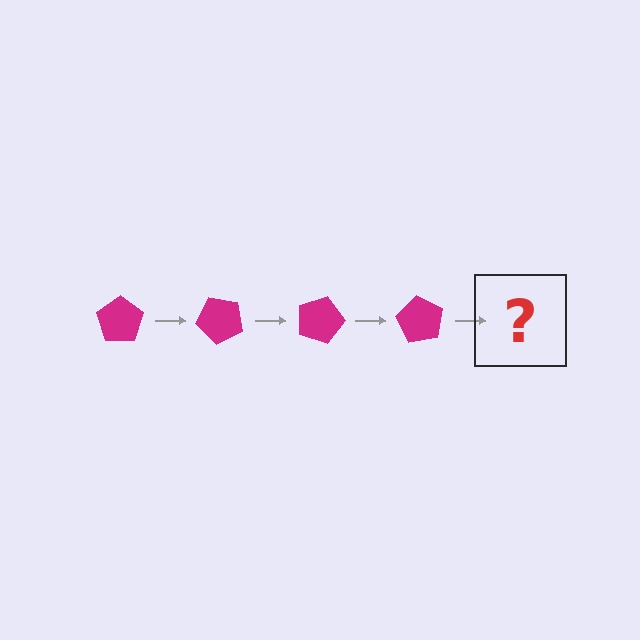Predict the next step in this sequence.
The next step is a magenta pentagon rotated 180 degrees.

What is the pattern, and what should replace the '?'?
The pattern is that the pentagon rotates 45 degrees each step. The '?' should be a magenta pentagon rotated 180 degrees.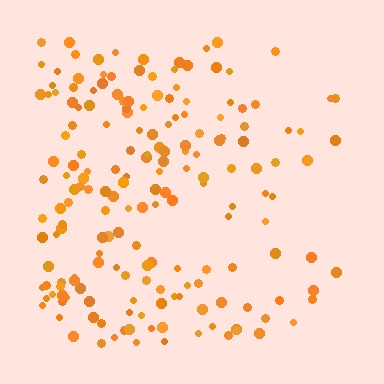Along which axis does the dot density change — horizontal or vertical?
Horizontal.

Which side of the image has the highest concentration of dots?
The left.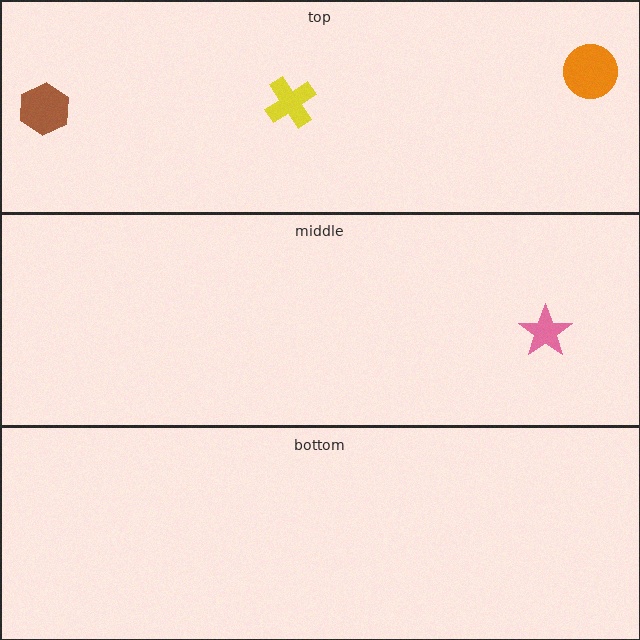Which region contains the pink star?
The middle region.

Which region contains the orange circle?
The top region.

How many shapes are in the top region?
3.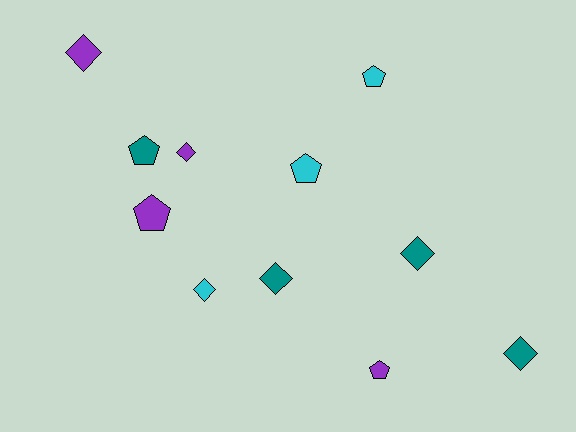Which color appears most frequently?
Purple, with 4 objects.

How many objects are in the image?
There are 11 objects.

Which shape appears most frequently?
Diamond, with 6 objects.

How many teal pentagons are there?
There is 1 teal pentagon.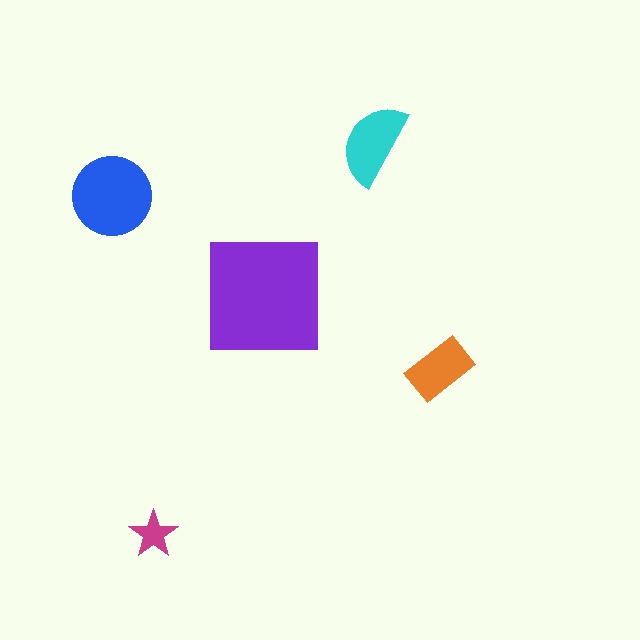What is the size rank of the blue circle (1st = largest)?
2nd.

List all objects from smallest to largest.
The magenta star, the orange rectangle, the cyan semicircle, the blue circle, the purple square.